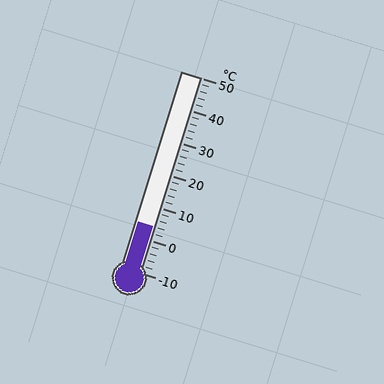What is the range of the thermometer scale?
The thermometer scale ranges from -10°C to 50°C.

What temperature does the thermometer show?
The thermometer shows approximately 4°C.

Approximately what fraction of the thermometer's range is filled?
The thermometer is filled to approximately 25% of its range.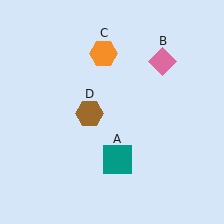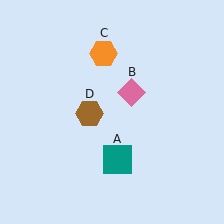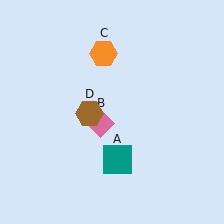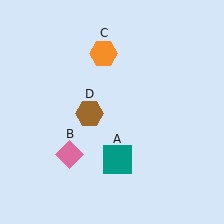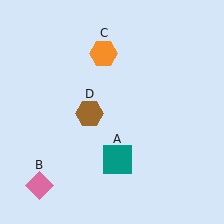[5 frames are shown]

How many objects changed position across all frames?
1 object changed position: pink diamond (object B).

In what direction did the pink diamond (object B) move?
The pink diamond (object B) moved down and to the left.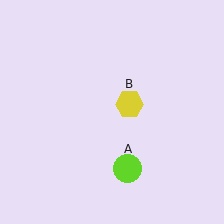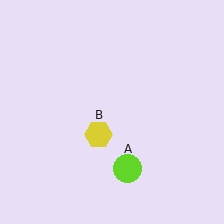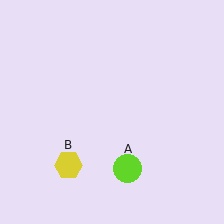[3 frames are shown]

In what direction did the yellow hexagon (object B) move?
The yellow hexagon (object B) moved down and to the left.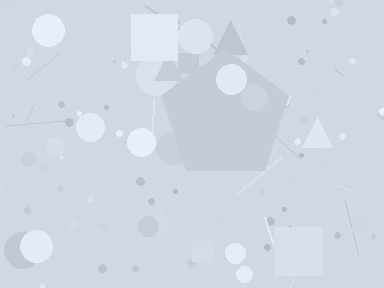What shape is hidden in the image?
A pentagon is hidden in the image.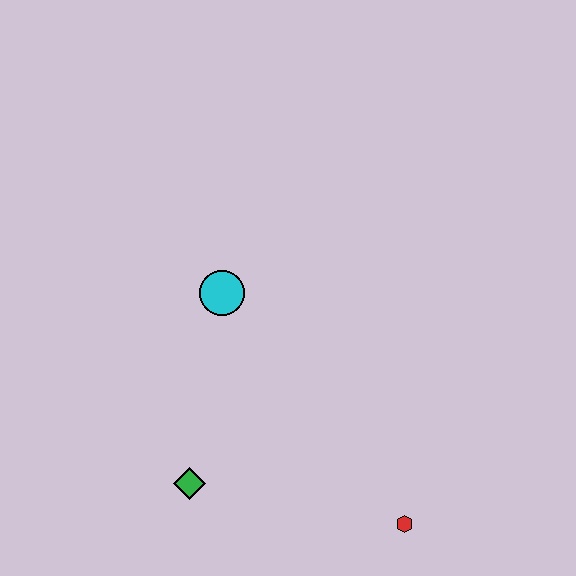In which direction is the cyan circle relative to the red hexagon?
The cyan circle is above the red hexagon.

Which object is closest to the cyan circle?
The green diamond is closest to the cyan circle.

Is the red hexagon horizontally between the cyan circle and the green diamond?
No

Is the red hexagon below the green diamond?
Yes